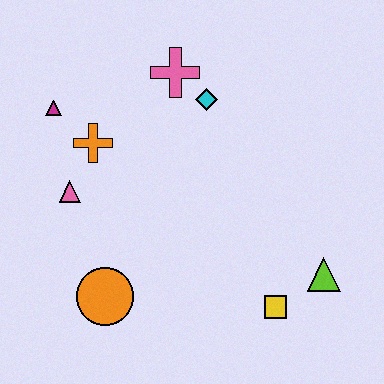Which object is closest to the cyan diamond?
The pink cross is closest to the cyan diamond.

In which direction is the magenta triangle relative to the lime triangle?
The magenta triangle is to the left of the lime triangle.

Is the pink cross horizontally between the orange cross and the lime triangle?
Yes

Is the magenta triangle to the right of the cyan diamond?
No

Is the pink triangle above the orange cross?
No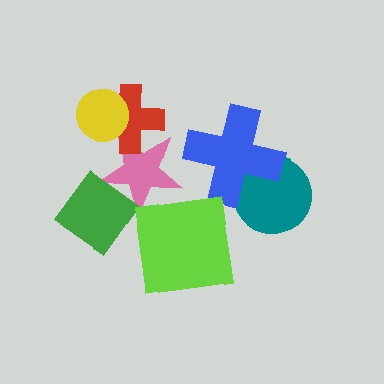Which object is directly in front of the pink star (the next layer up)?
The green diamond is directly in front of the pink star.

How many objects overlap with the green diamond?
1 object overlaps with the green diamond.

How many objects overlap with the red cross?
2 objects overlap with the red cross.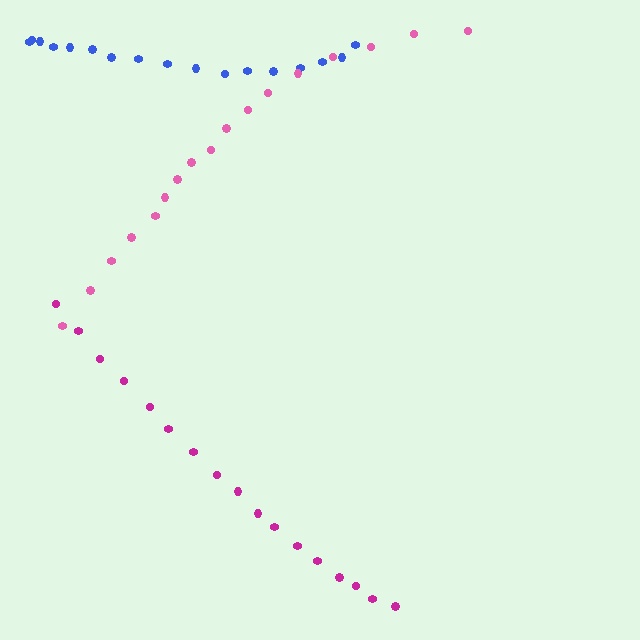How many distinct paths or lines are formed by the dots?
There are 3 distinct paths.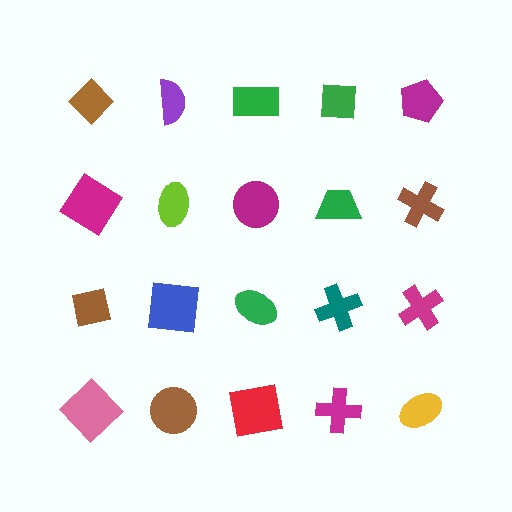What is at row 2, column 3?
A magenta circle.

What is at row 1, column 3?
A green rectangle.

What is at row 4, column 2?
A brown circle.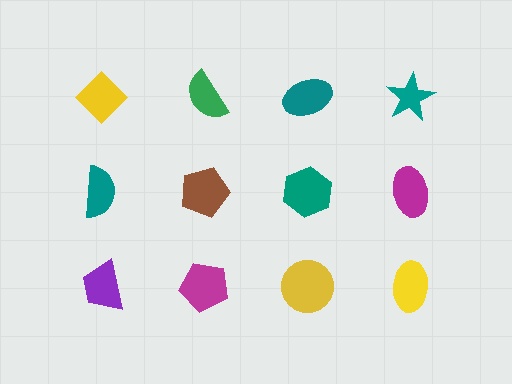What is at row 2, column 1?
A teal semicircle.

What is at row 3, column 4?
A yellow ellipse.